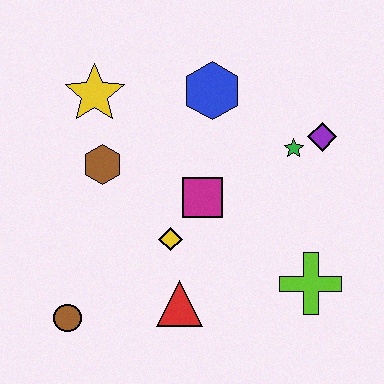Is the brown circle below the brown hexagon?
Yes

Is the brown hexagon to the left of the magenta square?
Yes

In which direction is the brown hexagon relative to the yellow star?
The brown hexagon is below the yellow star.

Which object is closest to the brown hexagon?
The yellow star is closest to the brown hexagon.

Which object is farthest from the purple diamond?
The brown circle is farthest from the purple diamond.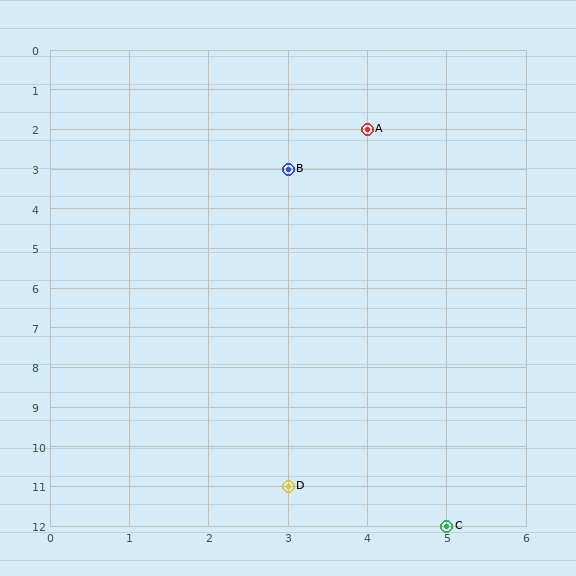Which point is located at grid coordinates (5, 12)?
Point C is at (5, 12).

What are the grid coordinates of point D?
Point D is at grid coordinates (3, 11).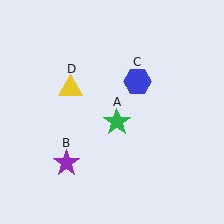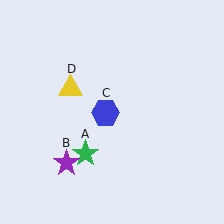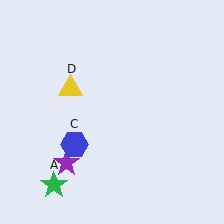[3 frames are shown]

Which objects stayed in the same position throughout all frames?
Purple star (object B) and yellow triangle (object D) remained stationary.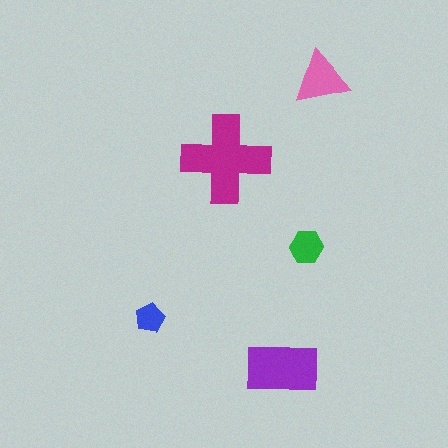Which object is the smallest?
The blue pentagon.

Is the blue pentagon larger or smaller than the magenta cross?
Smaller.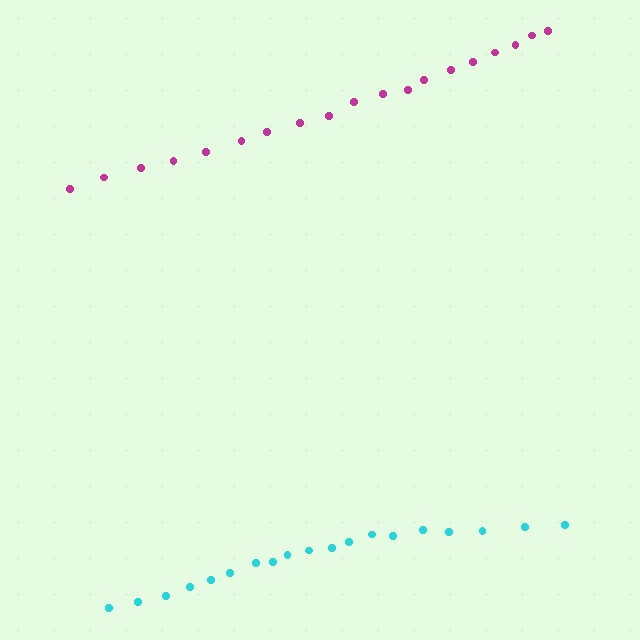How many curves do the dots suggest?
There are 2 distinct paths.